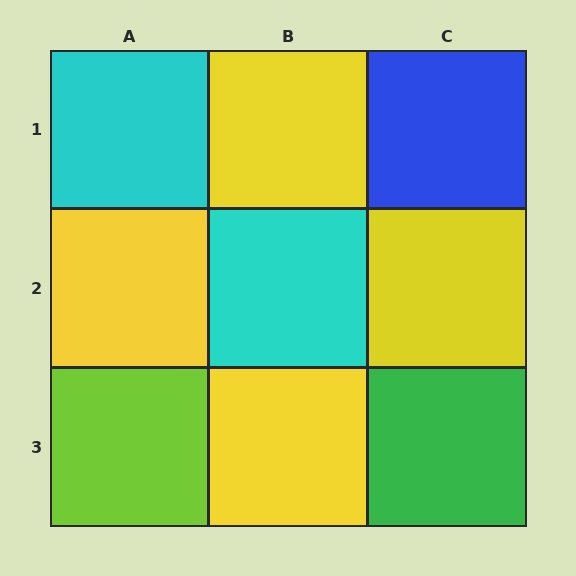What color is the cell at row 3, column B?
Yellow.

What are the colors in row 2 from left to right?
Yellow, cyan, yellow.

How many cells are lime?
1 cell is lime.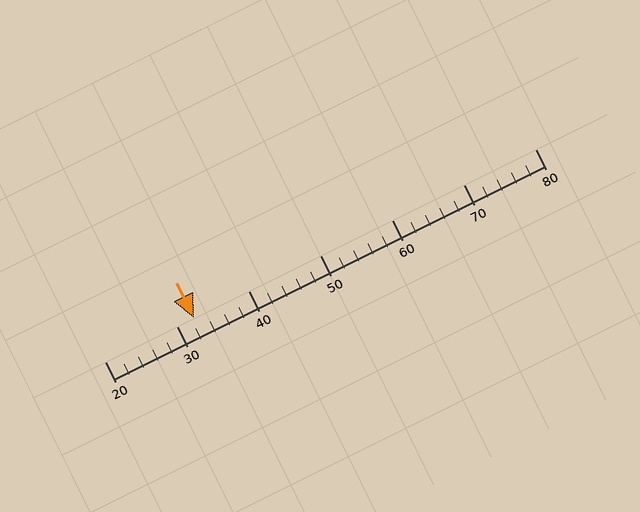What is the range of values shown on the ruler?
The ruler shows values from 20 to 80.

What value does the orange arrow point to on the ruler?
The orange arrow points to approximately 32.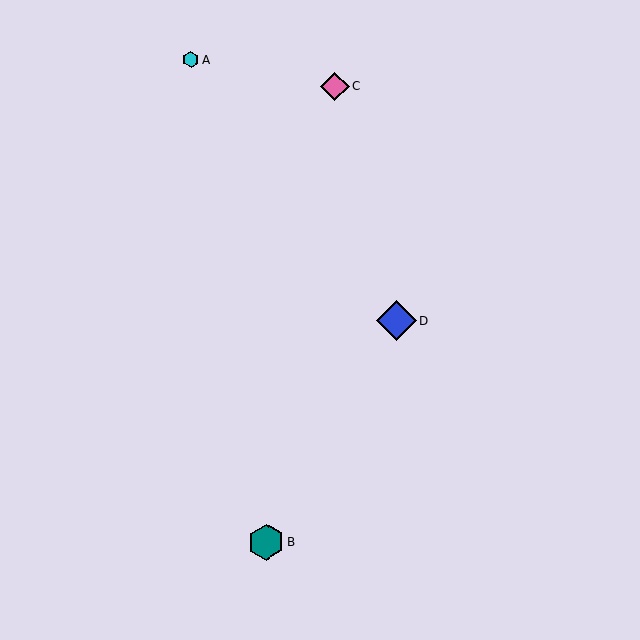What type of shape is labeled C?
Shape C is a pink diamond.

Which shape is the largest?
The blue diamond (labeled D) is the largest.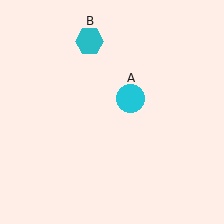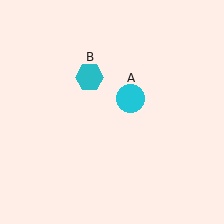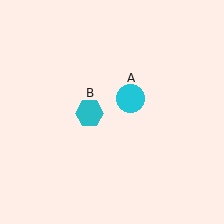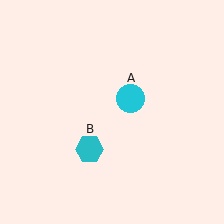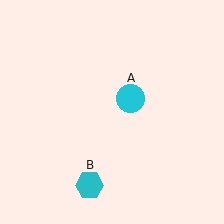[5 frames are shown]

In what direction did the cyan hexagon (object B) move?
The cyan hexagon (object B) moved down.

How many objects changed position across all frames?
1 object changed position: cyan hexagon (object B).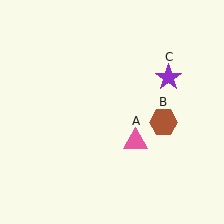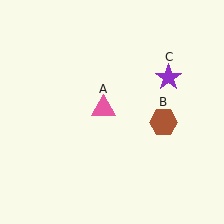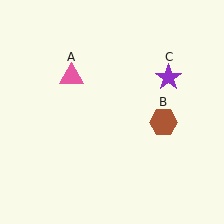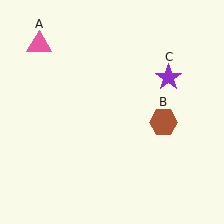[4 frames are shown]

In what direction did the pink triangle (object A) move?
The pink triangle (object A) moved up and to the left.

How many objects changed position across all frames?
1 object changed position: pink triangle (object A).